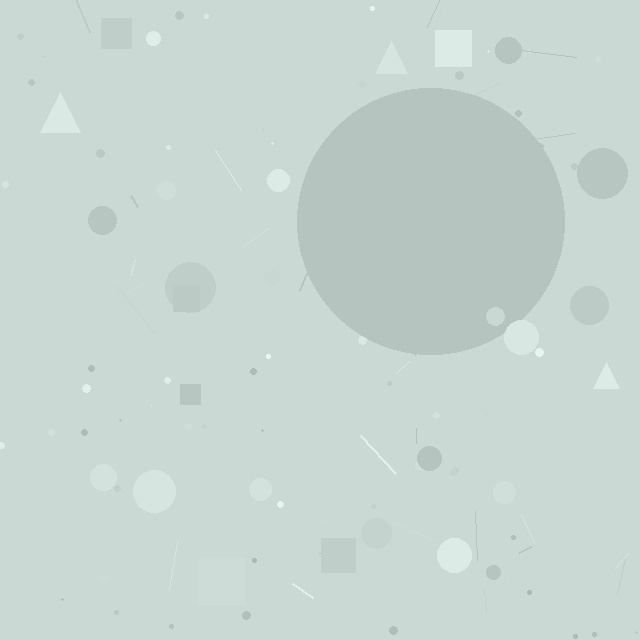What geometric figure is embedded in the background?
A circle is embedded in the background.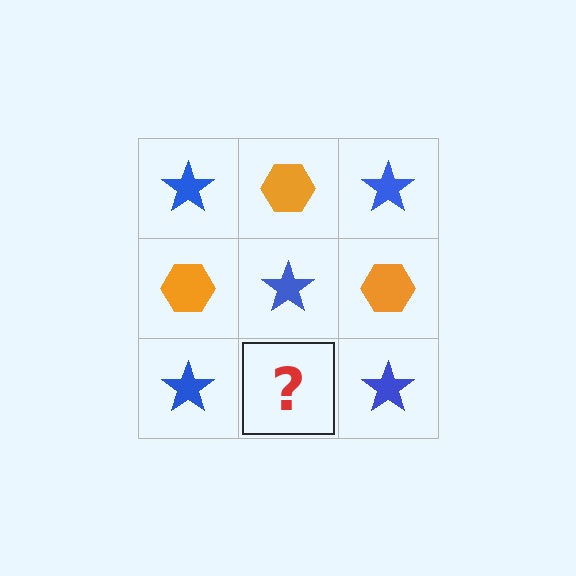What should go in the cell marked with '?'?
The missing cell should contain an orange hexagon.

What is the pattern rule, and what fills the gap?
The rule is that it alternates blue star and orange hexagon in a checkerboard pattern. The gap should be filled with an orange hexagon.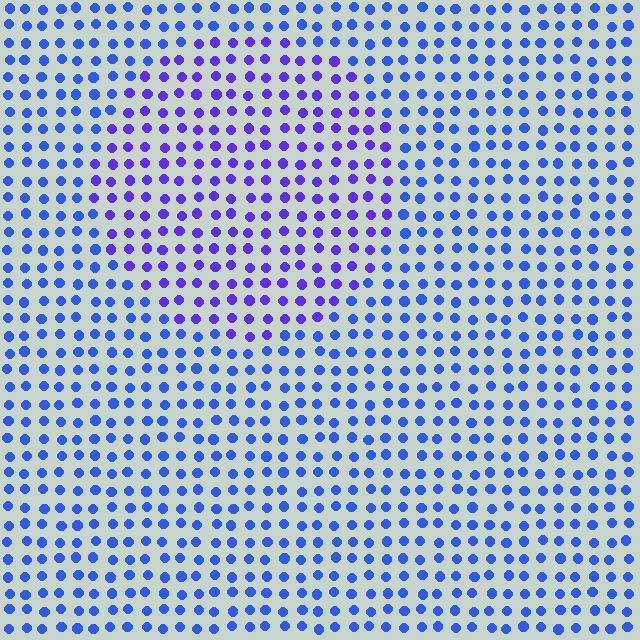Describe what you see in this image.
The image is filled with small blue elements in a uniform arrangement. A circle-shaped region is visible where the elements are tinted to a slightly different hue, forming a subtle color boundary.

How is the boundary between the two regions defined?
The boundary is defined purely by a slight shift in hue (about 32 degrees). Spacing, size, and orientation are identical on both sides.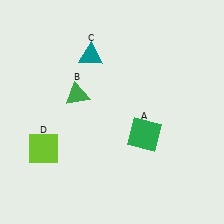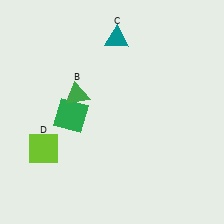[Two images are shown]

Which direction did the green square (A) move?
The green square (A) moved left.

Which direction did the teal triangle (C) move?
The teal triangle (C) moved right.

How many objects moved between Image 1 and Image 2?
2 objects moved between the two images.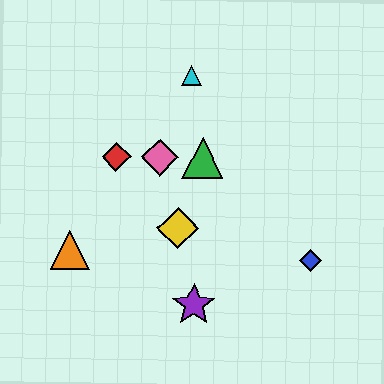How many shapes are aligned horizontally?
3 shapes (the red diamond, the green triangle, the pink diamond) are aligned horizontally.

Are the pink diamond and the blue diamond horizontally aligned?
No, the pink diamond is at y≈157 and the blue diamond is at y≈261.